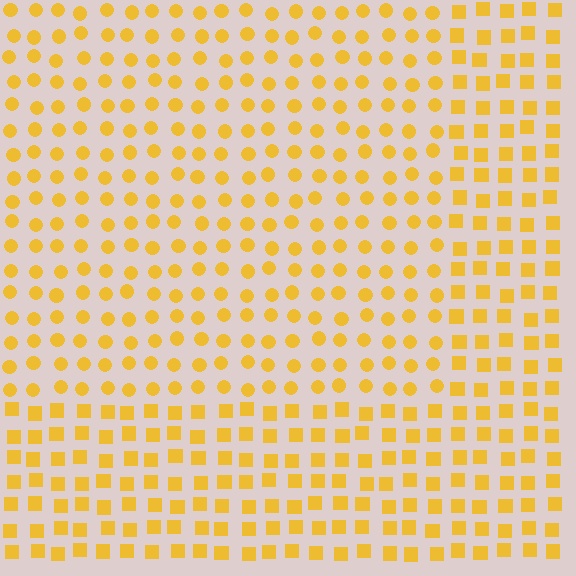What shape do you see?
I see a rectangle.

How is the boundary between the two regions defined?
The boundary is defined by a change in element shape: circles inside vs. squares outside. All elements share the same color and spacing.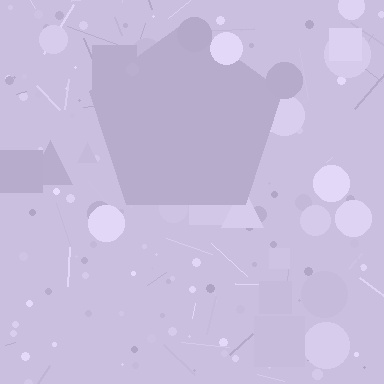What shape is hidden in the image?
A pentagon is hidden in the image.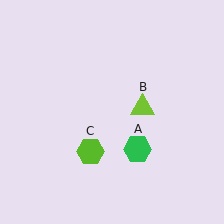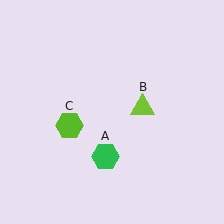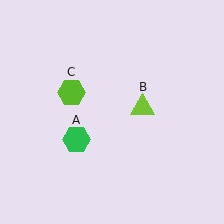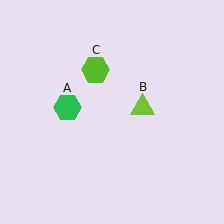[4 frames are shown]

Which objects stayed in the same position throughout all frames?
Lime triangle (object B) remained stationary.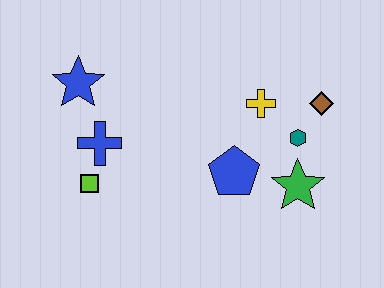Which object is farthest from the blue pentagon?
The blue star is farthest from the blue pentagon.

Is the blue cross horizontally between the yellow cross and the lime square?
Yes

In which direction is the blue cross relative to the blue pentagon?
The blue cross is to the left of the blue pentagon.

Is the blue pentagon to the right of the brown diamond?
No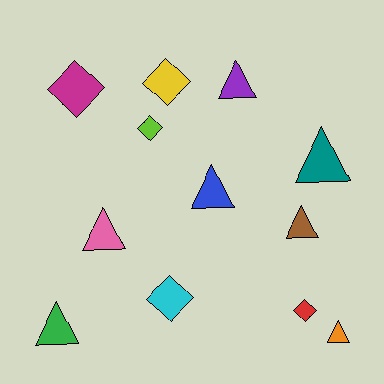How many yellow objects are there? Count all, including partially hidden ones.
There is 1 yellow object.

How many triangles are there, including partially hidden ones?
There are 7 triangles.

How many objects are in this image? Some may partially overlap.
There are 12 objects.